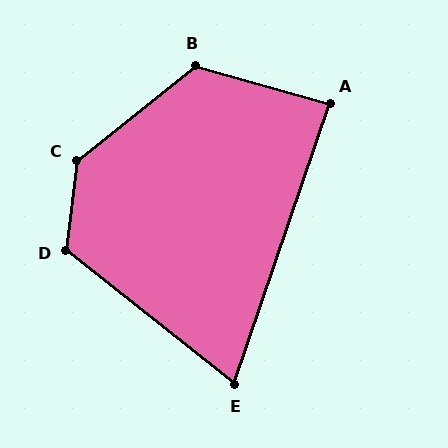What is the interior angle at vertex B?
Approximately 126 degrees (obtuse).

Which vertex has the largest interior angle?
C, at approximately 135 degrees.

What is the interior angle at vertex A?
Approximately 87 degrees (approximately right).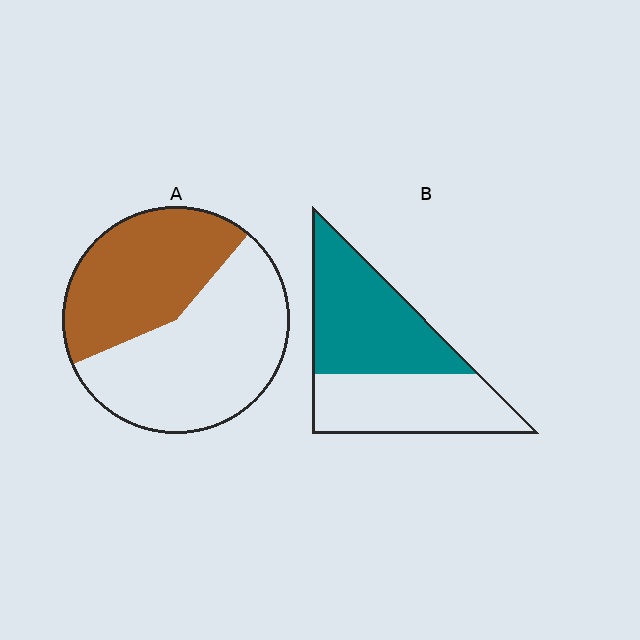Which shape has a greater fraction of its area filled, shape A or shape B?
Shape B.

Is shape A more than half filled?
No.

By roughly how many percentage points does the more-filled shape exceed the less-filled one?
By roughly 10 percentage points (B over A).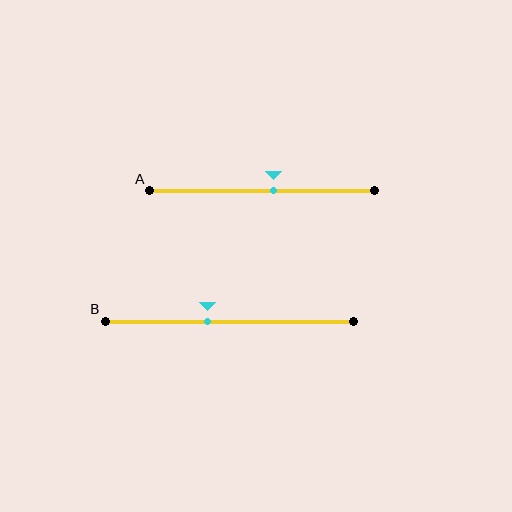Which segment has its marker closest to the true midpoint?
Segment A has its marker closest to the true midpoint.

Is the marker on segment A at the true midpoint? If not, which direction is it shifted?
No, the marker on segment A is shifted to the right by about 5% of the segment length.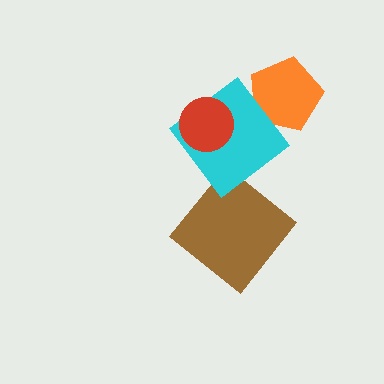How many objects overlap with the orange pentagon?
1 object overlaps with the orange pentagon.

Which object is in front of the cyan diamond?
The red circle is in front of the cyan diamond.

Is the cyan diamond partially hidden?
Yes, it is partially covered by another shape.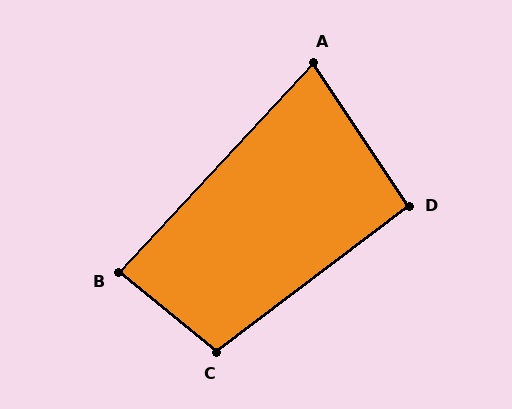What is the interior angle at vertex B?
Approximately 86 degrees (approximately right).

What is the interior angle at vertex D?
Approximately 94 degrees (approximately right).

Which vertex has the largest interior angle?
C, at approximately 103 degrees.